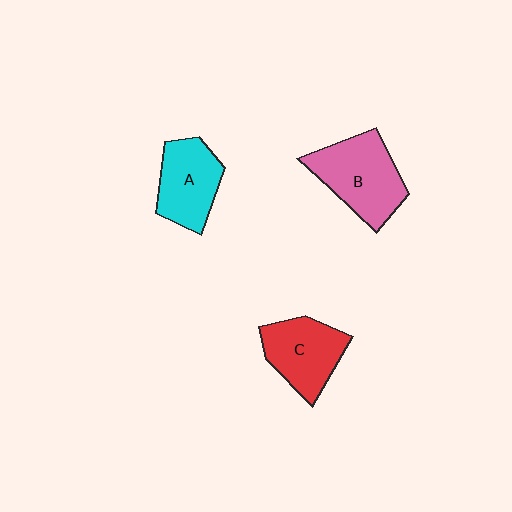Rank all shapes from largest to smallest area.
From largest to smallest: B (pink), C (red), A (cyan).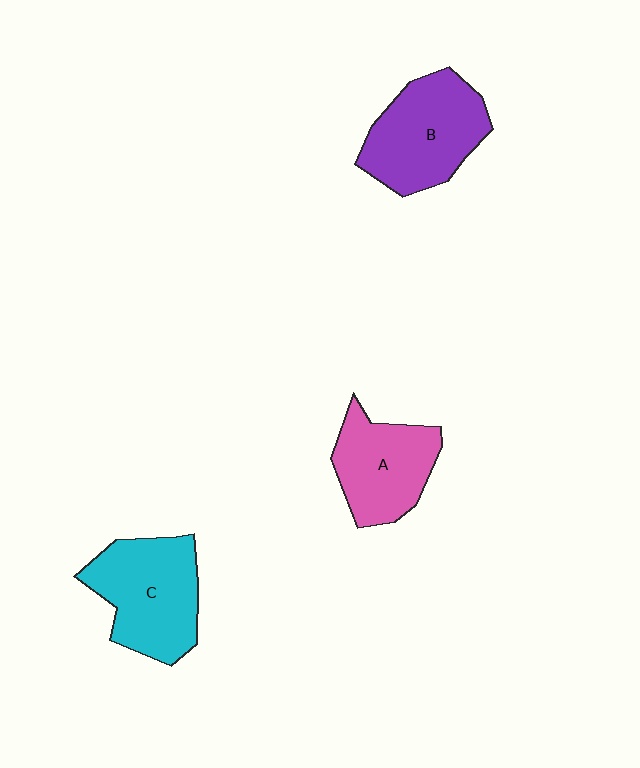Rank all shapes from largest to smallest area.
From largest to smallest: C (cyan), B (purple), A (pink).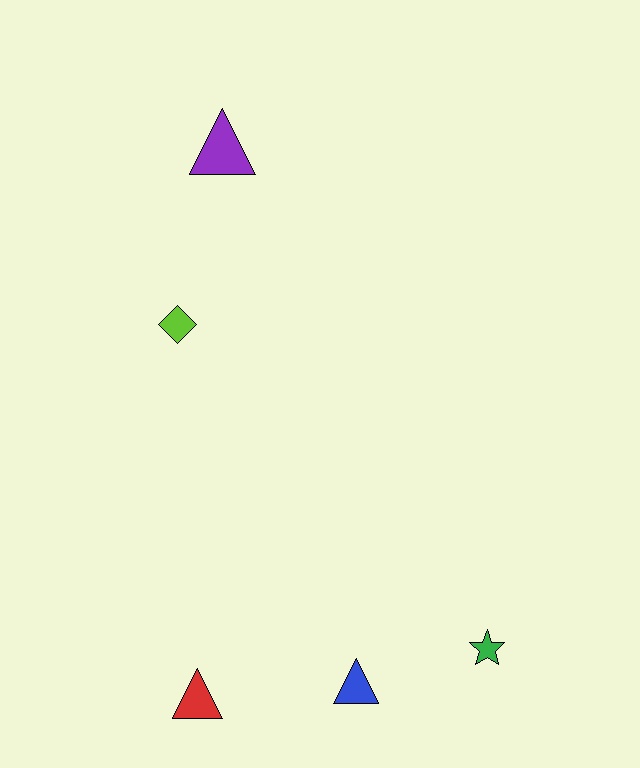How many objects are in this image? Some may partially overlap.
There are 5 objects.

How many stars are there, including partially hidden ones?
There is 1 star.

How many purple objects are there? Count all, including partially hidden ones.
There is 1 purple object.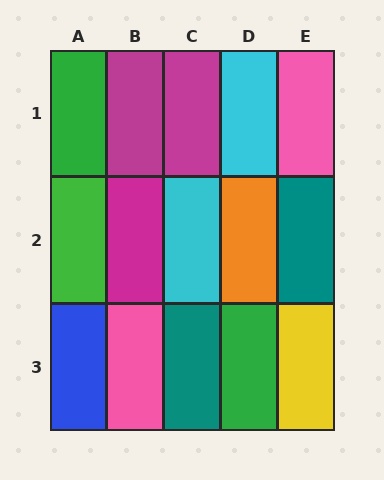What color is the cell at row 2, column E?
Teal.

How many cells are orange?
1 cell is orange.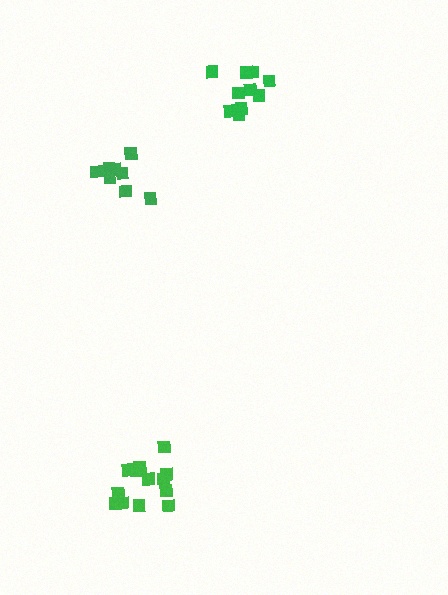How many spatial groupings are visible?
There are 3 spatial groupings.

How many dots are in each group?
Group 1: 13 dots, Group 2: 8 dots, Group 3: 10 dots (31 total).